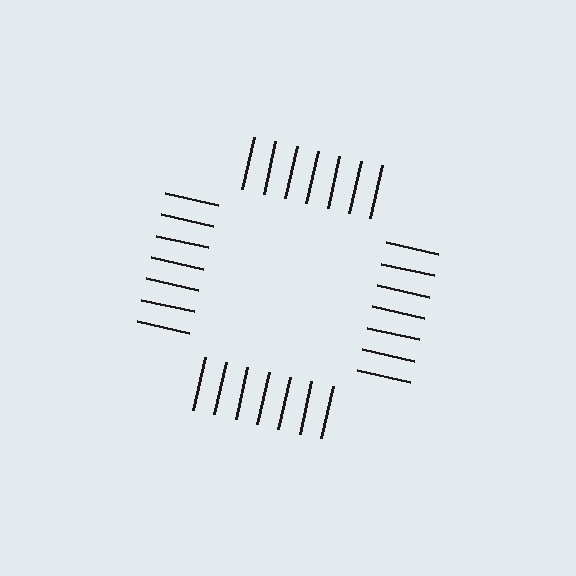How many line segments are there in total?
28 — 7 along each of the 4 edges.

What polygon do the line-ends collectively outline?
An illusory square — the line segments terminate on its edges but no continuous stroke is drawn.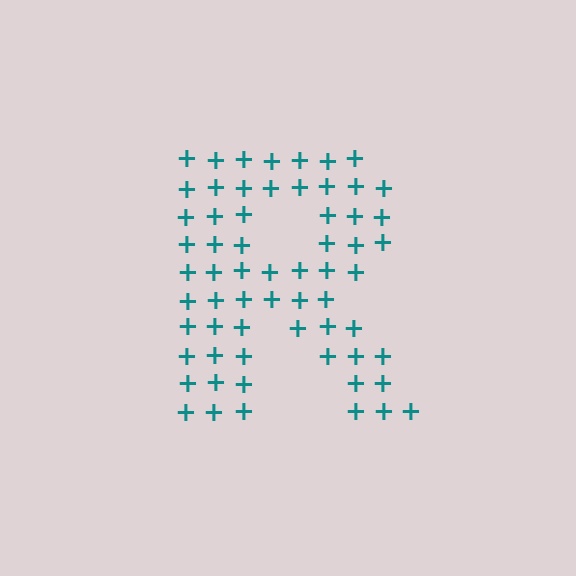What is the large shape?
The large shape is the letter R.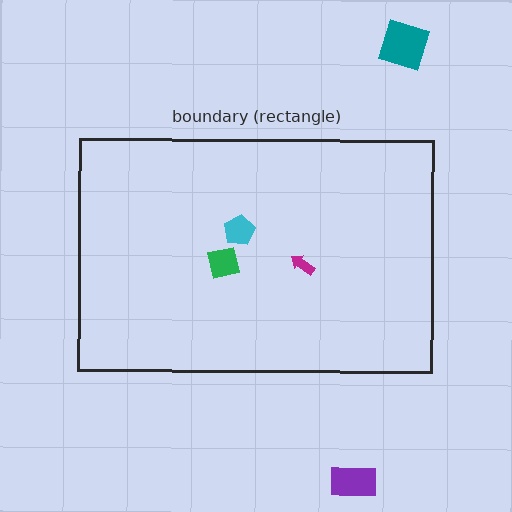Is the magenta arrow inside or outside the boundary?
Inside.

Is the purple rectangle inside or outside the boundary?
Outside.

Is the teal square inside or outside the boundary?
Outside.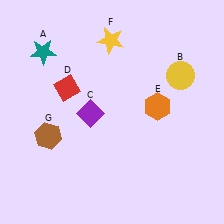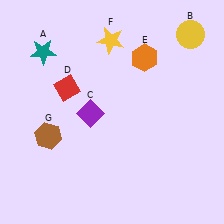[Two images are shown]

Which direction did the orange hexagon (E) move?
The orange hexagon (E) moved up.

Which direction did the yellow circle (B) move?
The yellow circle (B) moved up.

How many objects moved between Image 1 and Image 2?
2 objects moved between the two images.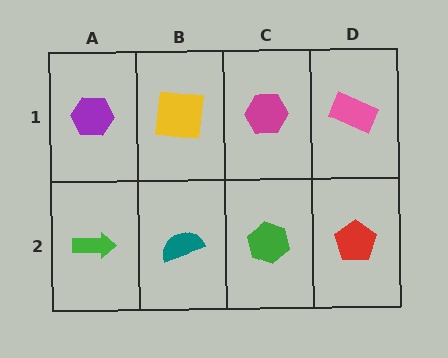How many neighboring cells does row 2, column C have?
3.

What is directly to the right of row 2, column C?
A red pentagon.